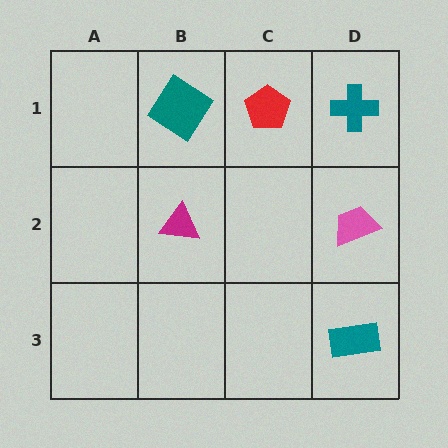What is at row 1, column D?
A teal cross.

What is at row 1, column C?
A red pentagon.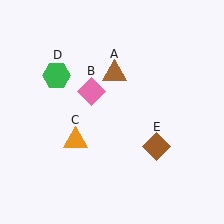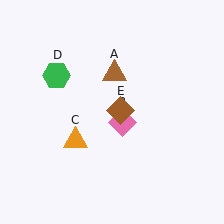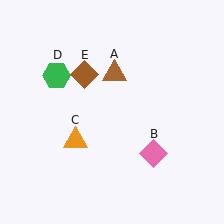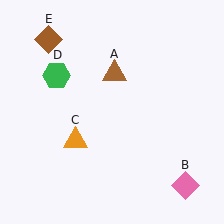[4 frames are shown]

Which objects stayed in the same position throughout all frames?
Brown triangle (object A) and orange triangle (object C) and green hexagon (object D) remained stationary.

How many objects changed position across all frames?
2 objects changed position: pink diamond (object B), brown diamond (object E).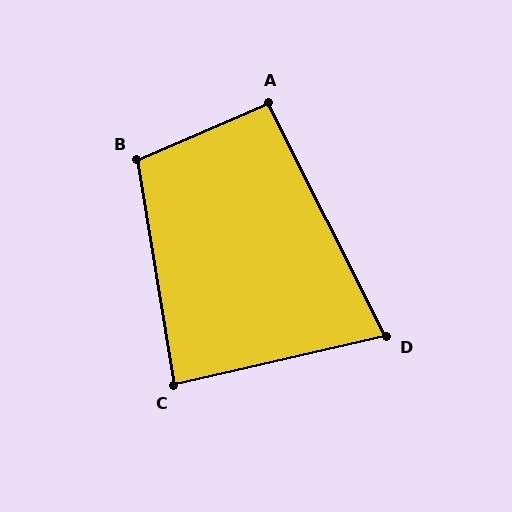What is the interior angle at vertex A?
Approximately 94 degrees (approximately right).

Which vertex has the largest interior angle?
B, at approximately 104 degrees.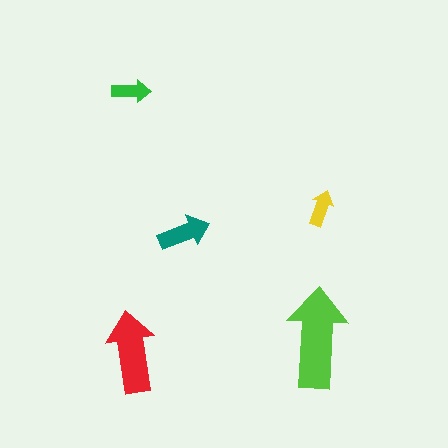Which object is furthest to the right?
The yellow arrow is rightmost.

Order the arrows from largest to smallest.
the lime one, the red one, the teal one, the green one, the yellow one.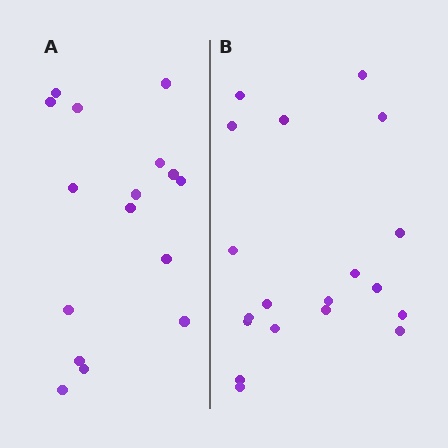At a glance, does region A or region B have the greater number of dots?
Region B (the right region) has more dots.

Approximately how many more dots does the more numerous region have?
Region B has just a few more — roughly 2 or 3 more dots than region A.